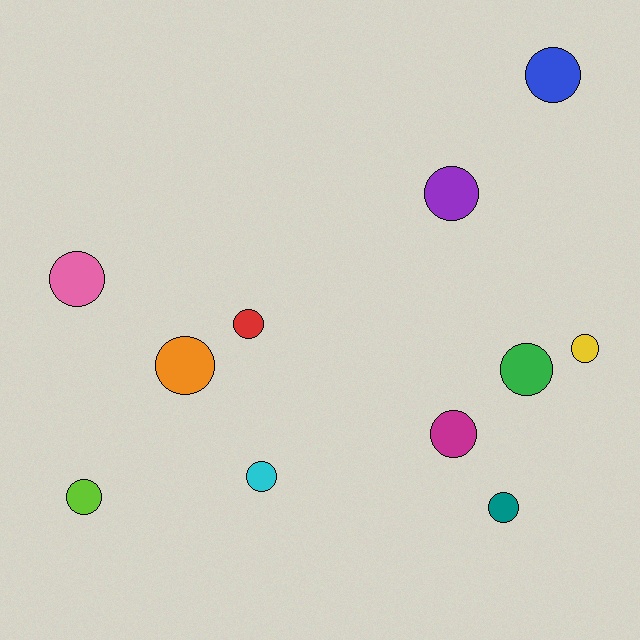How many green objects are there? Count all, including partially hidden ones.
There is 1 green object.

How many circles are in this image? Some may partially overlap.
There are 11 circles.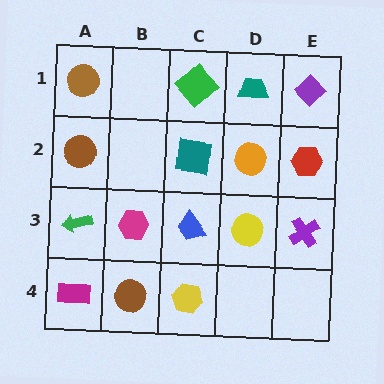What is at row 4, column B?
A brown circle.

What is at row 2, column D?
An orange circle.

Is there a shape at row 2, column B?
No, that cell is empty.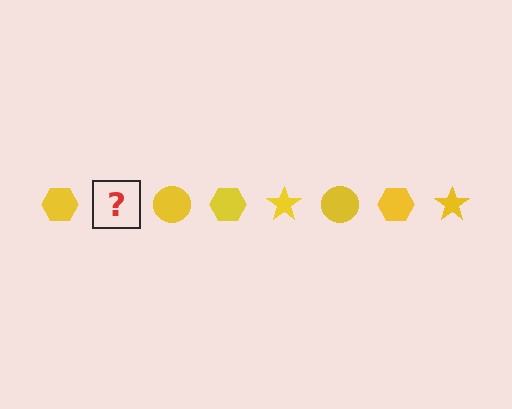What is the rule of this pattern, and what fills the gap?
The rule is that the pattern cycles through hexagon, star, circle shapes in yellow. The gap should be filled with a yellow star.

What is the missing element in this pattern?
The missing element is a yellow star.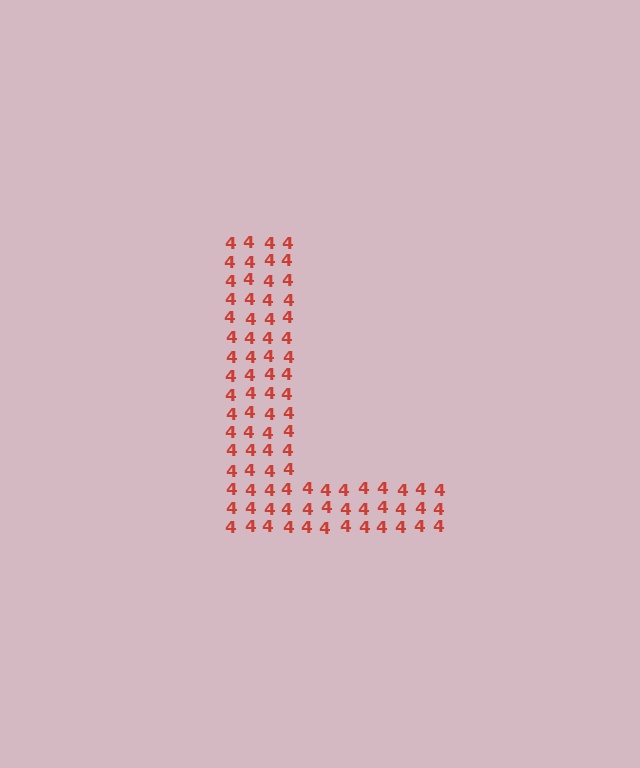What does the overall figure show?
The overall figure shows the letter L.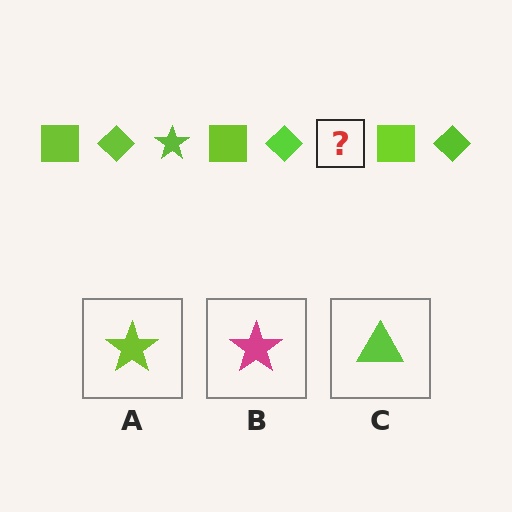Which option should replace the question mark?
Option A.